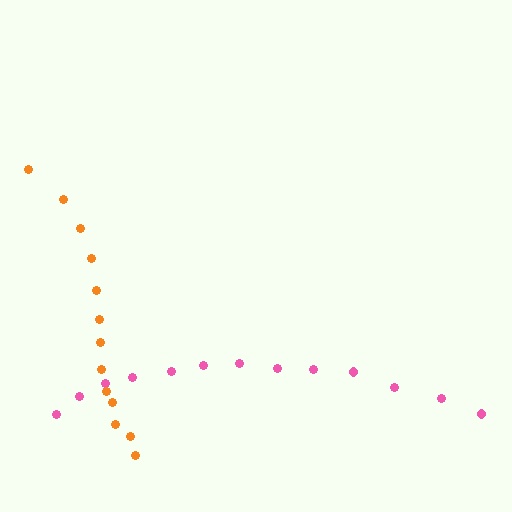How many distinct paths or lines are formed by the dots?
There are 2 distinct paths.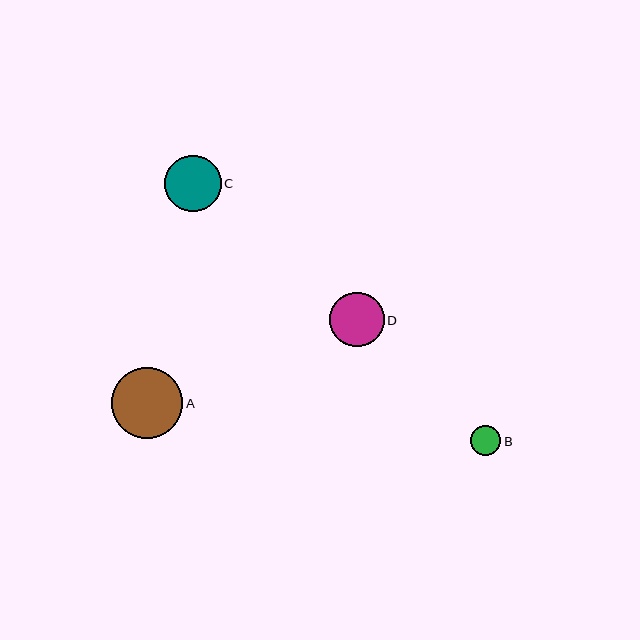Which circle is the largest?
Circle A is the largest with a size of approximately 71 pixels.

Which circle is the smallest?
Circle B is the smallest with a size of approximately 31 pixels.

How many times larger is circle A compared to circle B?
Circle A is approximately 2.3 times the size of circle B.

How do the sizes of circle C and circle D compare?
Circle C and circle D are approximately the same size.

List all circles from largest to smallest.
From largest to smallest: A, C, D, B.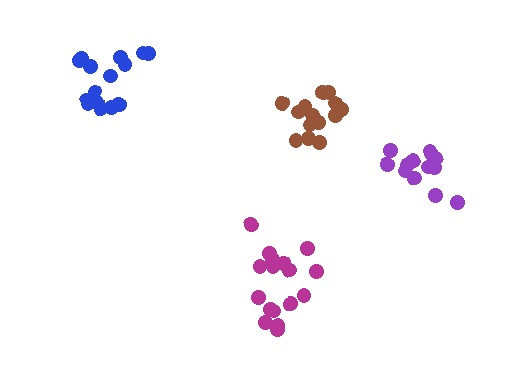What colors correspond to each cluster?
The clusters are colored: magenta, purple, blue, brown.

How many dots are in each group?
Group 1: 17 dots, Group 2: 13 dots, Group 3: 15 dots, Group 4: 14 dots (59 total).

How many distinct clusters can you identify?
There are 4 distinct clusters.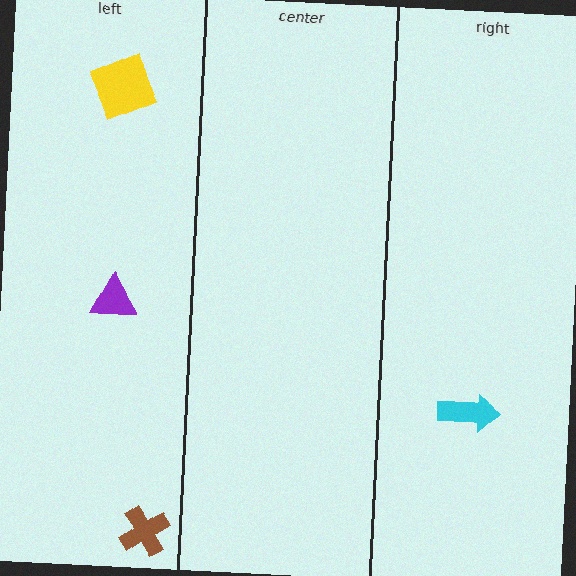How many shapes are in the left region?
3.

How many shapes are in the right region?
1.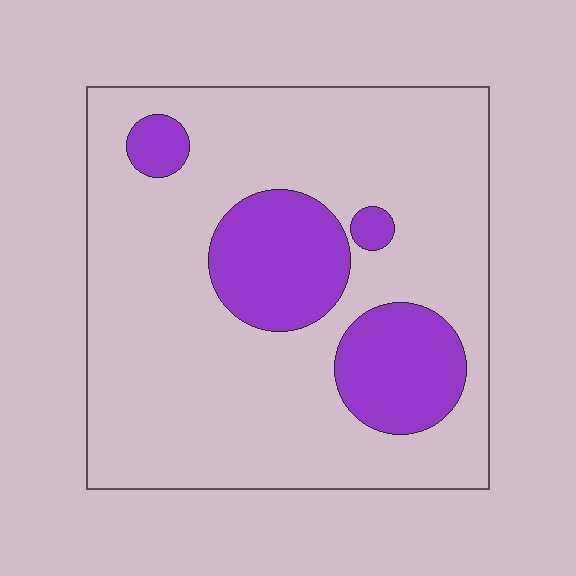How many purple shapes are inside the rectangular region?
4.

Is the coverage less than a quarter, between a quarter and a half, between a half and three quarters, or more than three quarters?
Less than a quarter.